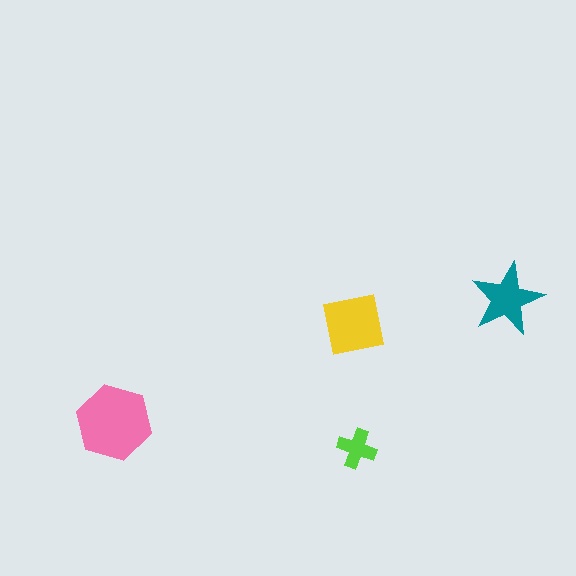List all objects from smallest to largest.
The lime cross, the teal star, the yellow square, the pink hexagon.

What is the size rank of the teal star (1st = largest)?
3rd.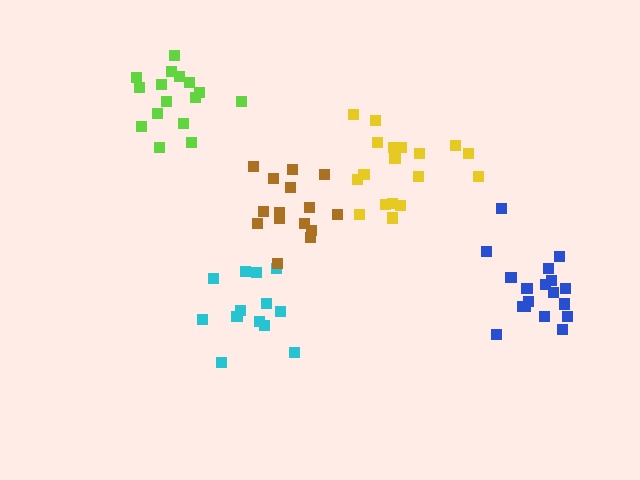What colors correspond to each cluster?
The clusters are colored: blue, lime, cyan, brown, yellow.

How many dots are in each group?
Group 1: 18 dots, Group 2: 16 dots, Group 3: 13 dots, Group 4: 15 dots, Group 5: 18 dots (80 total).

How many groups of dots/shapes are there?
There are 5 groups.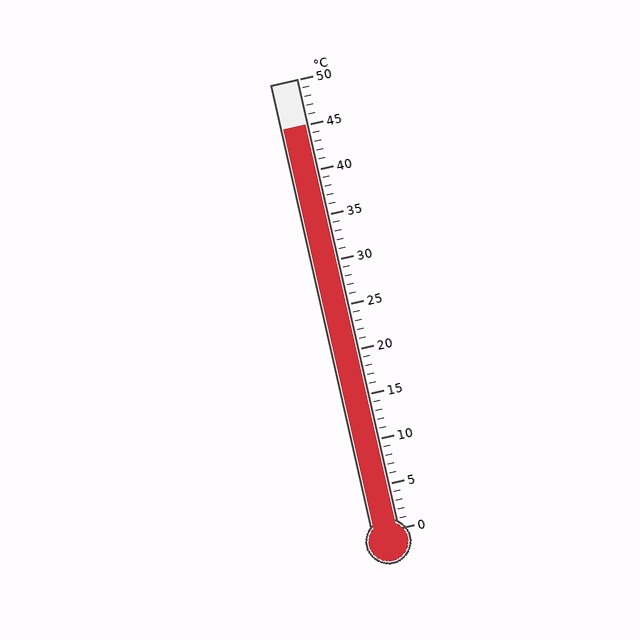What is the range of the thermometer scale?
The thermometer scale ranges from 0°C to 50°C.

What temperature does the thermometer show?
The thermometer shows approximately 45°C.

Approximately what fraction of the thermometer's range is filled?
The thermometer is filled to approximately 90% of its range.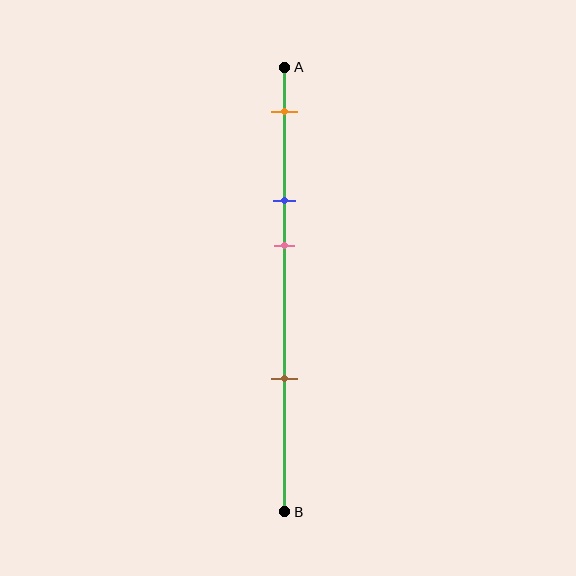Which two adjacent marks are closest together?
The blue and pink marks are the closest adjacent pair.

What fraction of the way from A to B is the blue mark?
The blue mark is approximately 30% (0.3) of the way from A to B.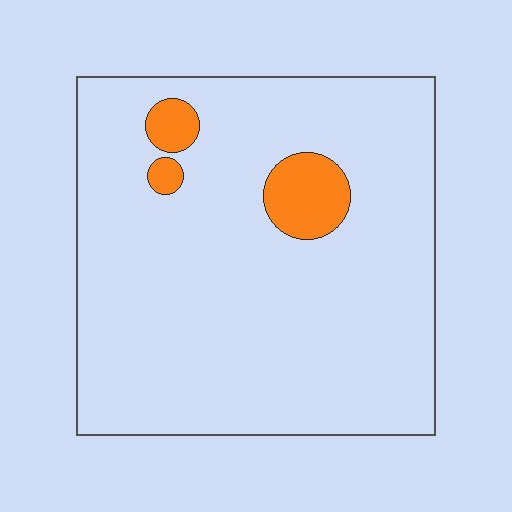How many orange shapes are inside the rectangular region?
3.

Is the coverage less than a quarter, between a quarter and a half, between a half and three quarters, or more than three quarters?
Less than a quarter.